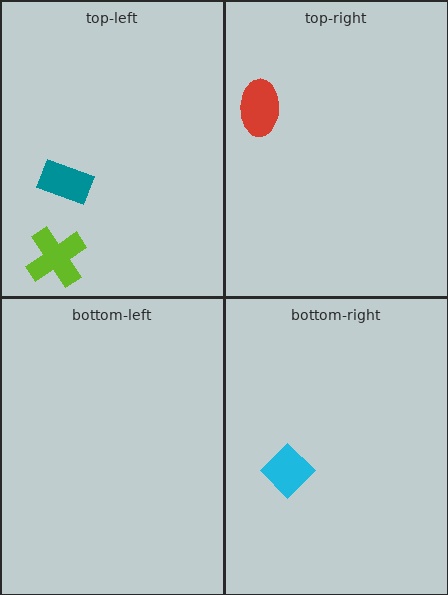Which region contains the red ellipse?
The top-right region.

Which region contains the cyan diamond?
The bottom-right region.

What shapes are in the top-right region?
The red ellipse.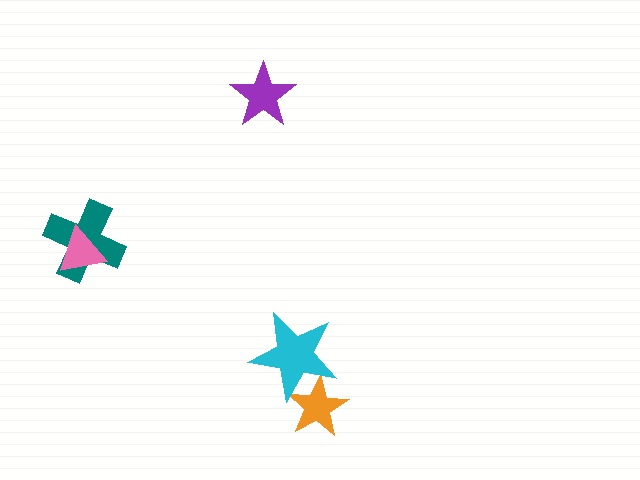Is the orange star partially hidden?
Yes, it is partially covered by another shape.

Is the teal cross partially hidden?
Yes, it is partially covered by another shape.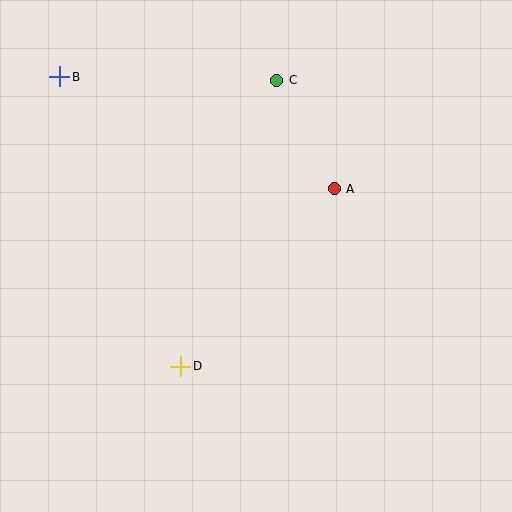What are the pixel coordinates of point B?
Point B is at (60, 77).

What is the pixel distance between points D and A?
The distance between D and A is 235 pixels.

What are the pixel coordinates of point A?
Point A is at (334, 189).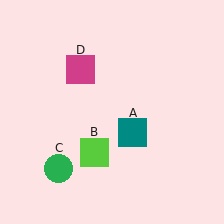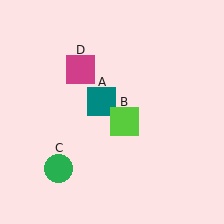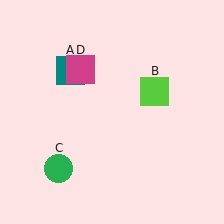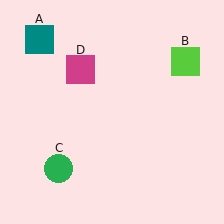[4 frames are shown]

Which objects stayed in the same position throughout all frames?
Green circle (object C) and magenta square (object D) remained stationary.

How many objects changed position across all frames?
2 objects changed position: teal square (object A), lime square (object B).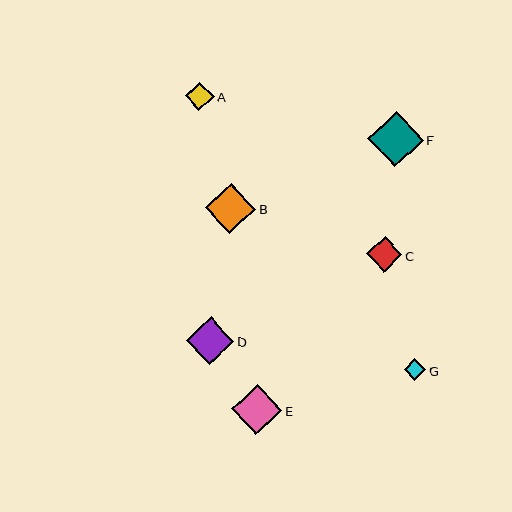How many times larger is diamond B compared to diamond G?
Diamond B is approximately 2.4 times the size of diamond G.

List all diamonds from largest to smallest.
From largest to smallest: F, B, E, D, C, A, G.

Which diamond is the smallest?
Diamond G is the smallest with a size of approximately 21 pixels.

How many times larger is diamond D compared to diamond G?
Diamond D is approximately 2.2 times the size of diamond G.